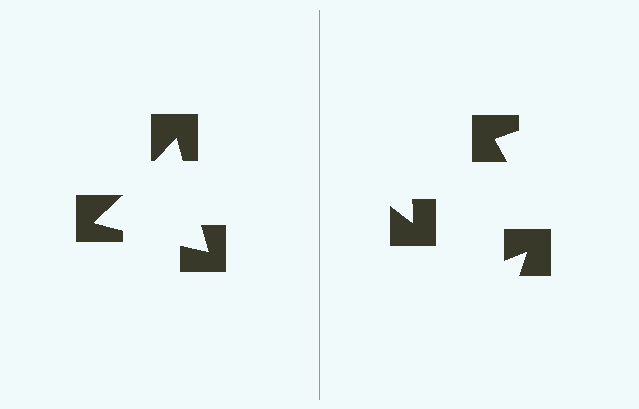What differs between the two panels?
The notched squares are positioned identically on both sides; only the wedge orientations differ. On the left they align to a triangle; on the right they are misaligned.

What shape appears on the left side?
An illusory triangle.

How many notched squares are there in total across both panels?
6 — 3 on each side.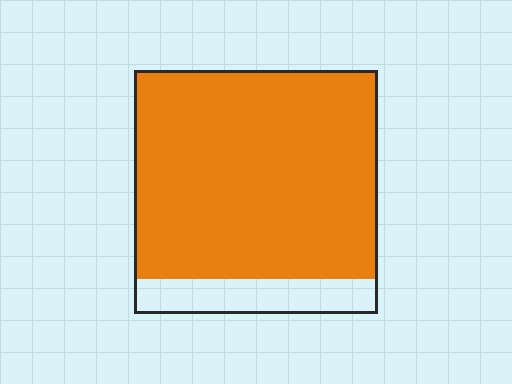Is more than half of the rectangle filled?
Yes.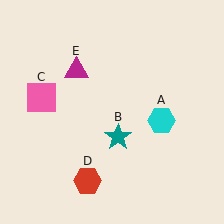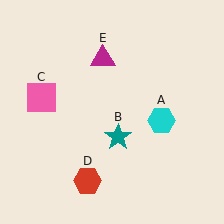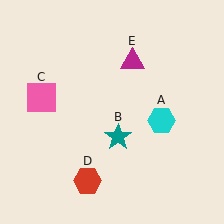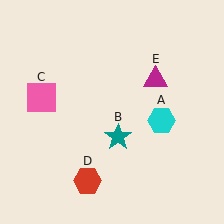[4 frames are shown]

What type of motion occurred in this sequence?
The magenta triangle (object E) rotated clockwise around the center of the scene.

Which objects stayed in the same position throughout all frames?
Cyan hexagon (object A) and teal star (object B) and pink square (object C) and red hexagon (object D) remained stationary.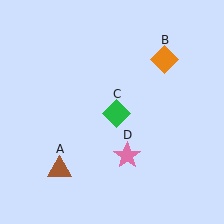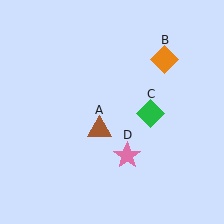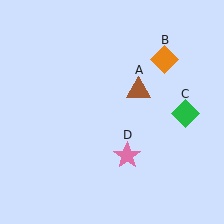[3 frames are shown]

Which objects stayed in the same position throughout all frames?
Orange diamond (object B) and pink star (object D) remained stationary.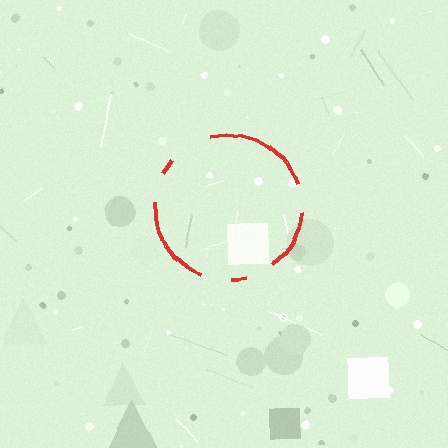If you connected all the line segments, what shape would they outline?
They would outline a circle.